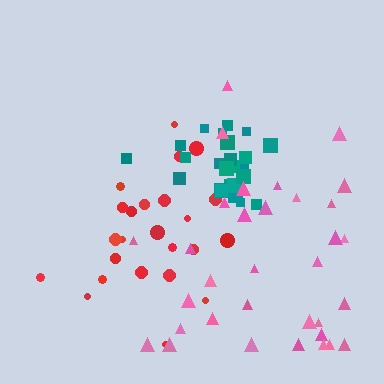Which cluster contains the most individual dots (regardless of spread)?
Pink (34).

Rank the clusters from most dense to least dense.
teal, pink, red.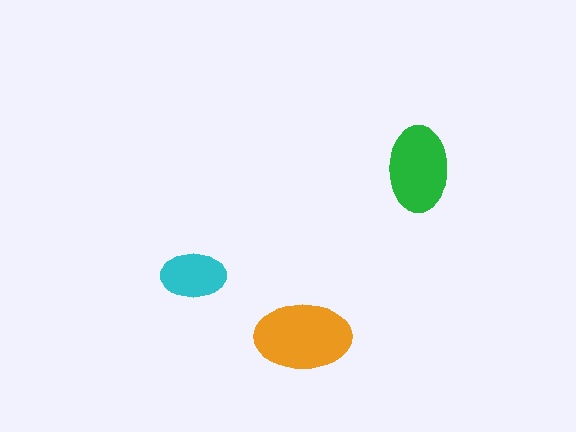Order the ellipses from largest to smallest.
the orange one, the green one, the cyan one.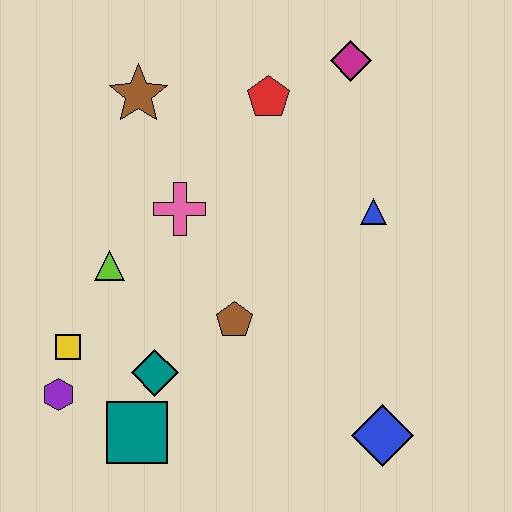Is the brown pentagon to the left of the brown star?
No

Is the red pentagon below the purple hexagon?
No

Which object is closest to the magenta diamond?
The red pentagon is closest to the magenta diamond.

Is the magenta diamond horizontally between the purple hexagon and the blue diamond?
Yes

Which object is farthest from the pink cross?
The blue diamond is farthest from the pink cross.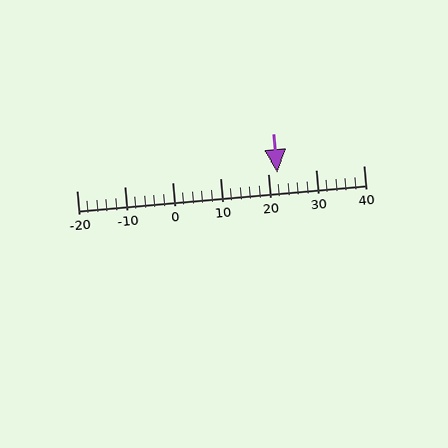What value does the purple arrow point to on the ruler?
The purple arrow points to approximately 22.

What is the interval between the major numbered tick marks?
The major tick marks are spaced 10 units apart.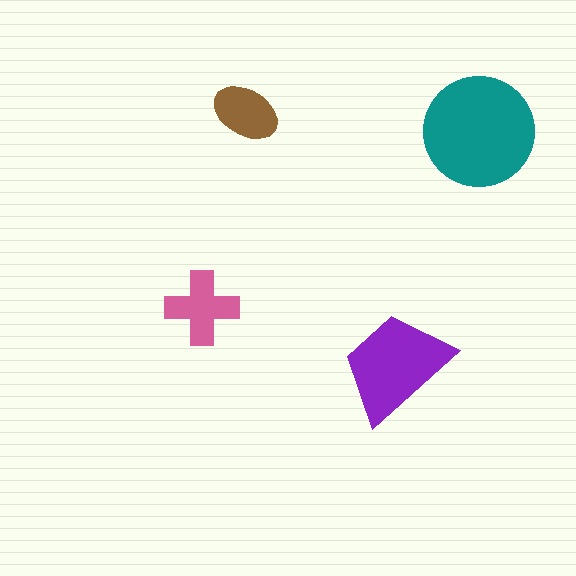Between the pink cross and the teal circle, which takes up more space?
The teal circle.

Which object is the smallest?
The brown ellipse.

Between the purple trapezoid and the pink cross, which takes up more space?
The purple trapezoid.